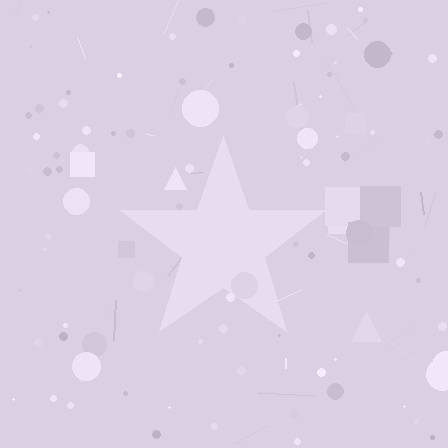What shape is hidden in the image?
A star is hidden in the image.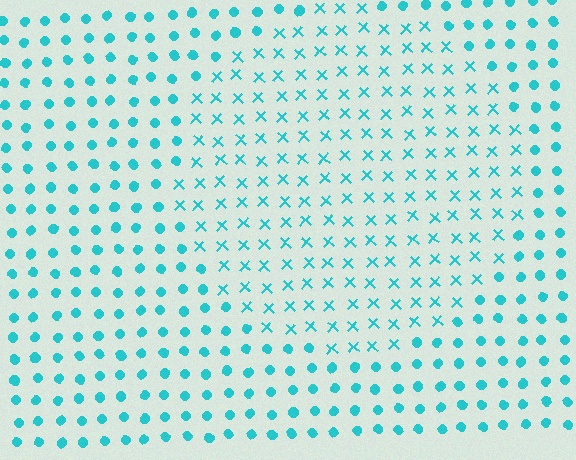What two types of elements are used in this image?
The image uses X marks inside the circle region and circles outside it.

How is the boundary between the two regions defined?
The boundary is defined by a change in element shape: X marks inside vs. circles outside. All elements share the same color and spacing.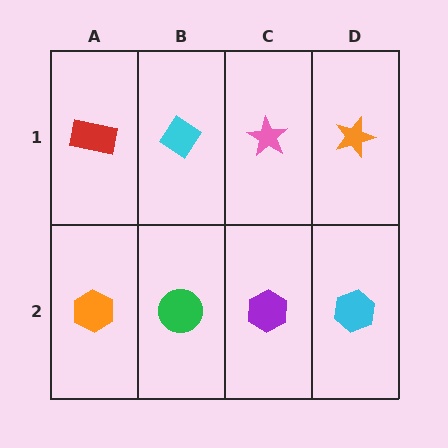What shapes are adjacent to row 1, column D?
A cyan hexagon (row 2, column D), a pink star (row 1, column C).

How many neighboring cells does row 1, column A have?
2.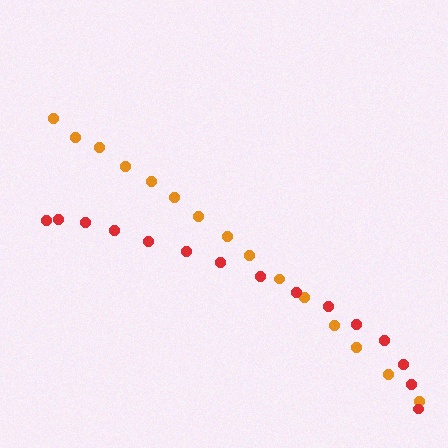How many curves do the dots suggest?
There are 2 distinct paths.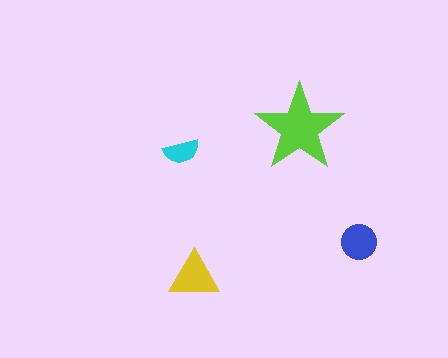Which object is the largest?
The lime star.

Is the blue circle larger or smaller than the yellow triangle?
Smaller.